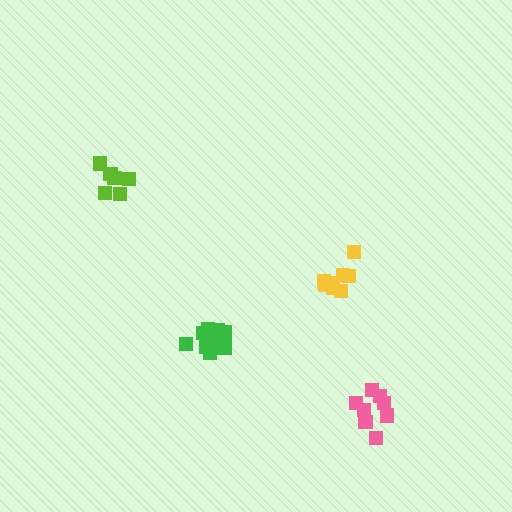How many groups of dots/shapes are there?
There are 4 groups.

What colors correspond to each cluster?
The clusters are colored: green, yellow, lime, pink.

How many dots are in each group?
Group 1: 11 dots, Group 2: 8 dots, Group 3: 6 dots, Group 4: 8 dots (33 total).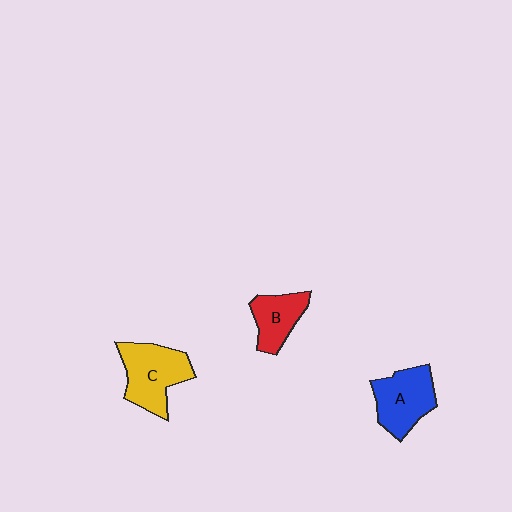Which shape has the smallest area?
Shape B (red).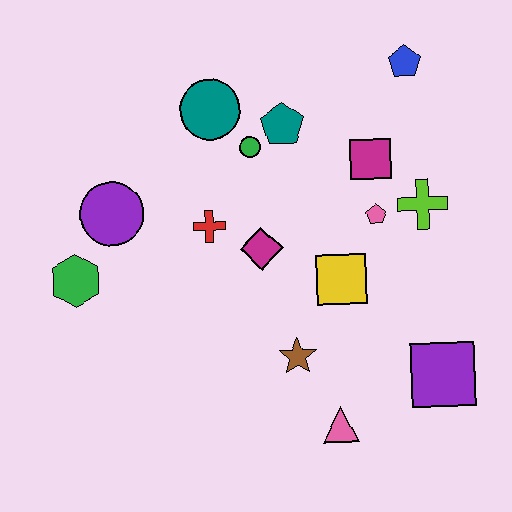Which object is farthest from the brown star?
The blue pentagon is farthest from the brown star.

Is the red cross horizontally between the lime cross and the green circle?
No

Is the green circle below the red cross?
No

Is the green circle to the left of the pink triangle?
Yes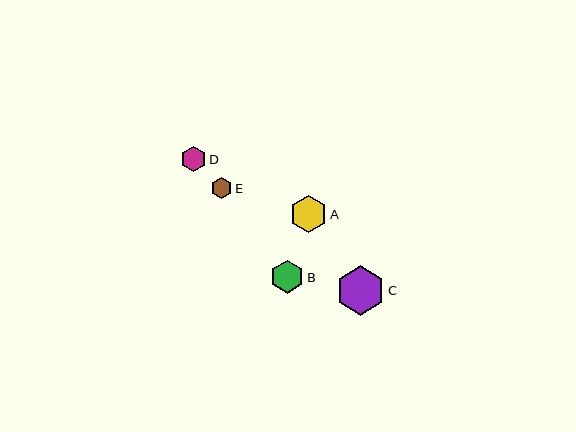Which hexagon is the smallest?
Hexagon E is the smallest with a size of approximately 21 pixels.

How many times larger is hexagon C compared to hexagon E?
Hexagon C is approximately 2.4 times the size of hexagon E.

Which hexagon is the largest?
Hexagon C is the largest with a size of approximately 49 pixels.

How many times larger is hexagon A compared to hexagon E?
Hexagon A is approximately 1.8 times the size of hexagon E.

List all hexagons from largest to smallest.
From largest to smallest: C, A, B, D, E.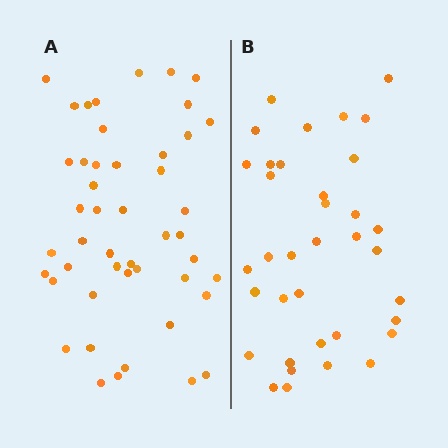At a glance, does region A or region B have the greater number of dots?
Region A (the left region) has more dots.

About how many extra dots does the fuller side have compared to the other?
Region A has roughly 12 or so more dots than region B.